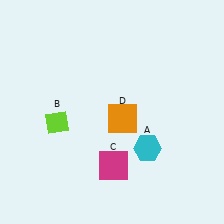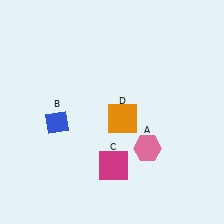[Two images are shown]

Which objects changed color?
A changed from cyan to pink. B changed from lime to blue.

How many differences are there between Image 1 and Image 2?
There are 2 differences between the two images.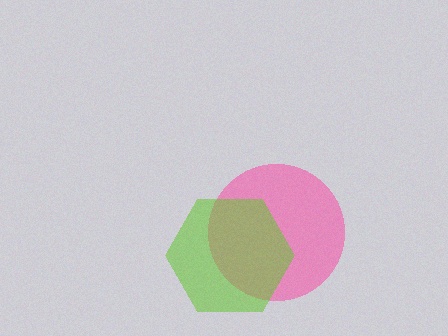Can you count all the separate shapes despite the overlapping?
Yes, there are 2 separate shapes.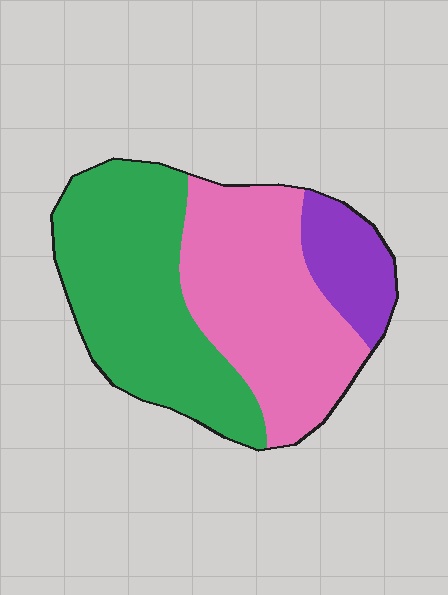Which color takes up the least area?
Purple, at roughly 15%.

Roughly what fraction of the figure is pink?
Pink covers about 40% of the figure.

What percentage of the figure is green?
Green takes up between a quarter and a half of the figure.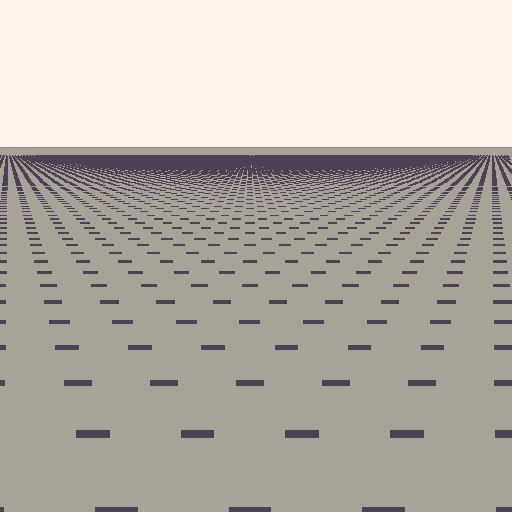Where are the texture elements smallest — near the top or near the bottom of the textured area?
Near the top.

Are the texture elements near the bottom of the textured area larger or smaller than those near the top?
Larger. Near the bottom, elements are closer to the viewer and appear at a bigger on-screen size.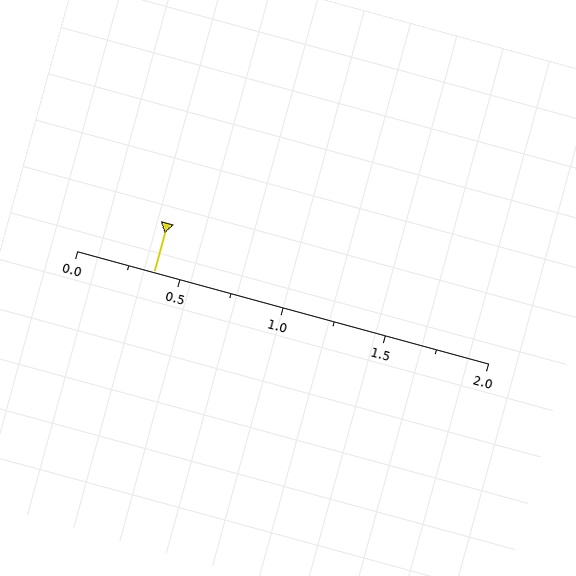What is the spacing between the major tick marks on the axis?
The major ticks are spaced 0.5 apart.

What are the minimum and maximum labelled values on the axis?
The axis runs from 0.0 to 2.0.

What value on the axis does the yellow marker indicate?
The marker indicates approximately 0.38.